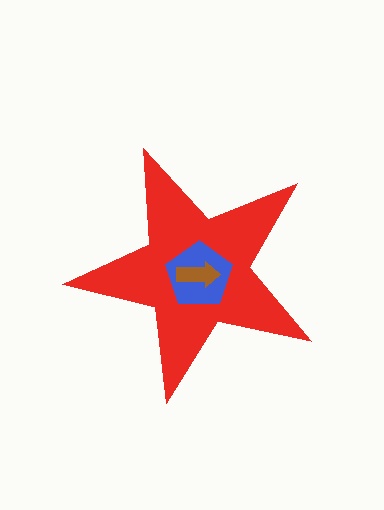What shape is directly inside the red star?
The blue pentagon.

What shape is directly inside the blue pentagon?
The brown arrow.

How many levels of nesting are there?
3.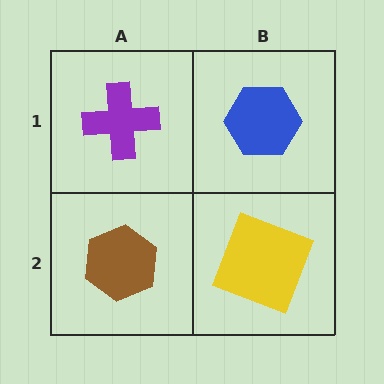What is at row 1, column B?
A blue hexagon.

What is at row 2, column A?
A brown hexagon.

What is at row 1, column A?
A purple cross.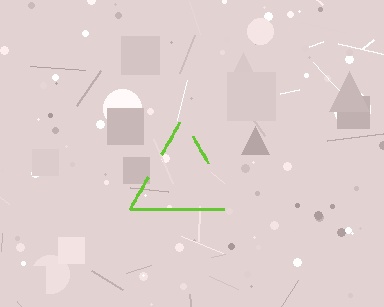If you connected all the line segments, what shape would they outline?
They would outline a triangle.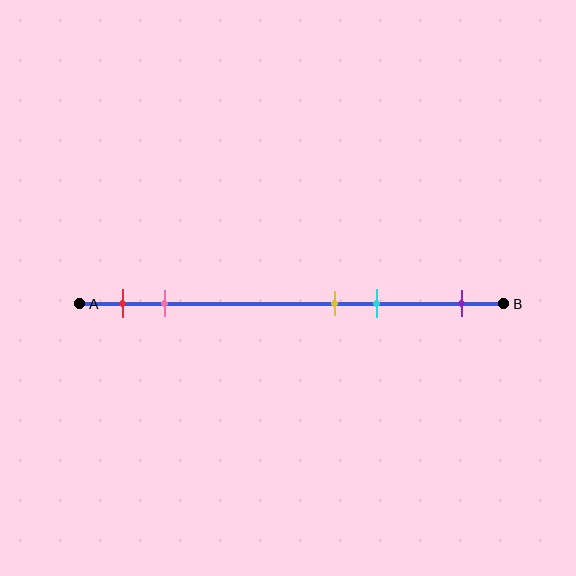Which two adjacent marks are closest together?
The yellow and cyan marks are the closest adjacent pair.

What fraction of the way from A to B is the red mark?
The red mark is approximately 10% (0.1) of the way from A to B.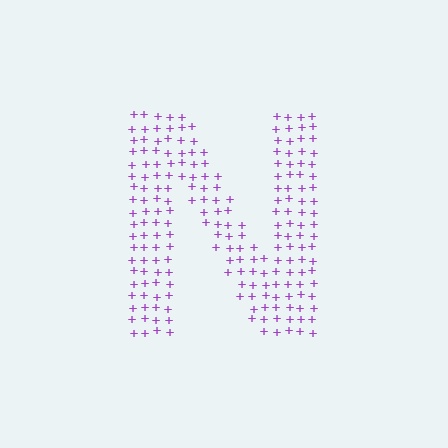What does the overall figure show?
The overall figure shows the letter N.